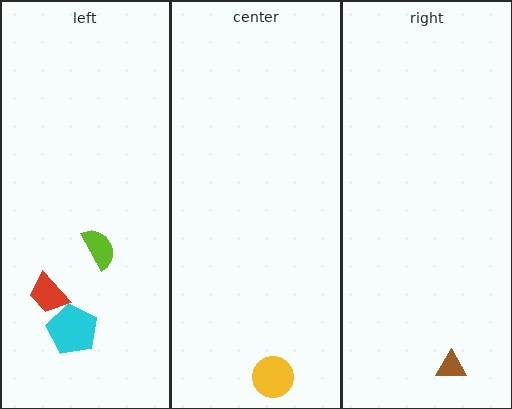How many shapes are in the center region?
1.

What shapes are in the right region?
The brown triangle.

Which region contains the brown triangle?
The right region.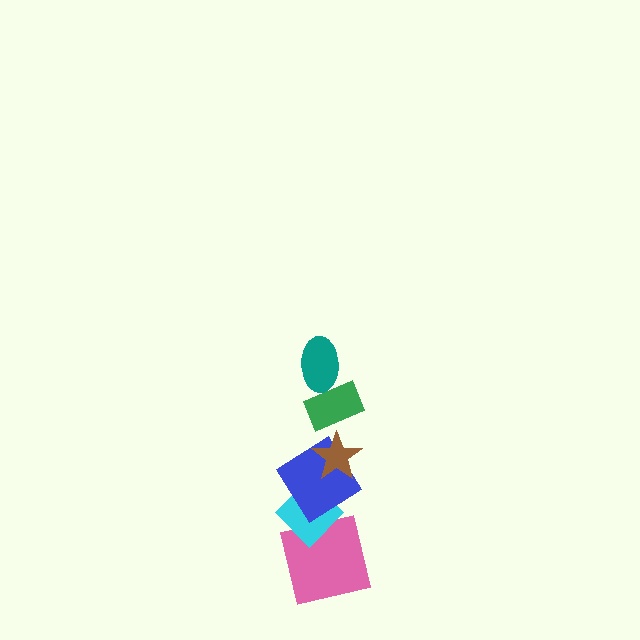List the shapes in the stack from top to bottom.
From top to bottom: the teal ellipse, the green rectangle, the brown star, the blue diamond, the cyan diamond, the pink square.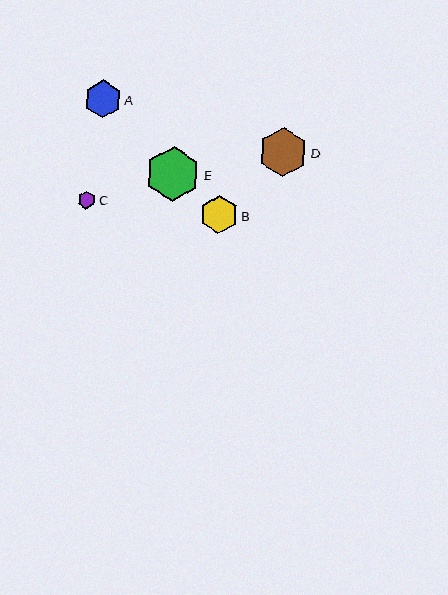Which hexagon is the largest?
Hexagon E is the largest with a size of approximately 55 pixels.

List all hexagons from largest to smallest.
From largest to smallest: E, D, B, A, C.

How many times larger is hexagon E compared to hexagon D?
Hexagon E is approximately 1.1 times the size of hexagon D.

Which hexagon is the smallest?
Hexagon C is the smallest with a size of approximately 18 pixels.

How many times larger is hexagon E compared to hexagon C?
Hexagon E is approximately 3.0 times the size of hexagon C.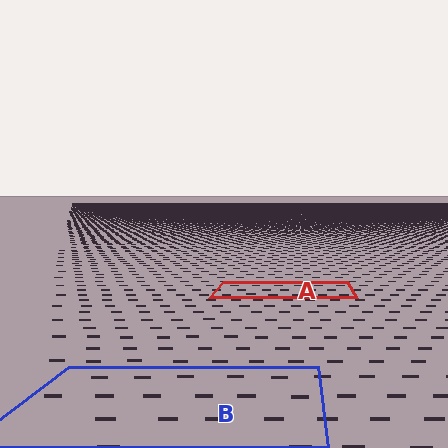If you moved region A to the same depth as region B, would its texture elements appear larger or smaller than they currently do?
They would appear larger. At a closer depth, the same texture elements are projected at a bigger on-screen size.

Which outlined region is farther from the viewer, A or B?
Region A is farther from the viewer — the texture elements inside it appear smaller and more densely packed.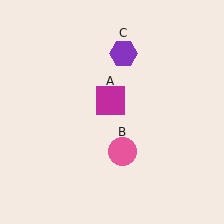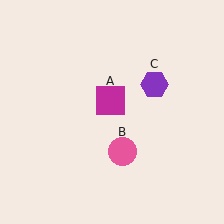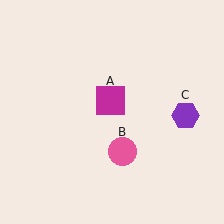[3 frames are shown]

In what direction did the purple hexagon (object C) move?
The purple hexagon (object C) moved down and to the right.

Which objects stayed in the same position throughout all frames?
Magenta square (object A) and pink circle (object B) remained stationary.